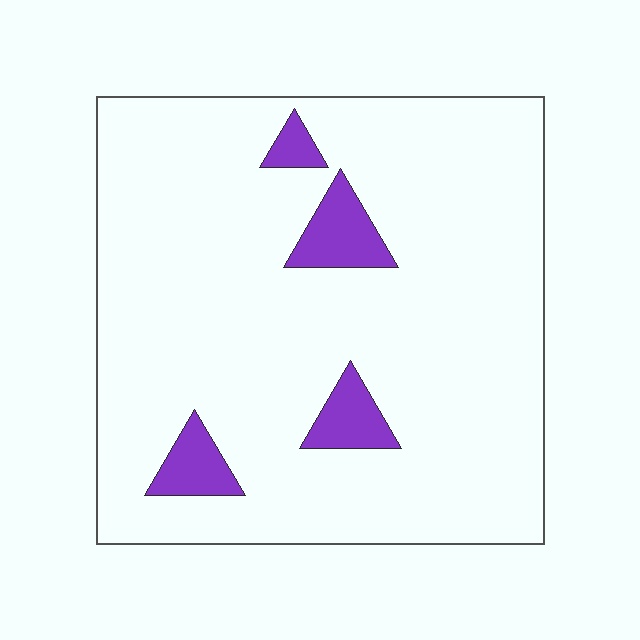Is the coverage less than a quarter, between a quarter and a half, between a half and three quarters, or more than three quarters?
Less than a quarter.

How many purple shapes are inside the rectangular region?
4.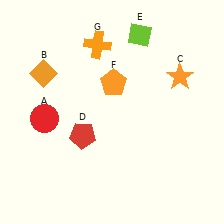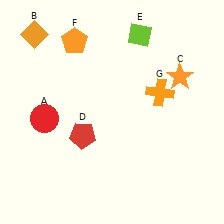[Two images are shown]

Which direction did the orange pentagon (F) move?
The orange pentagon (F) moved up.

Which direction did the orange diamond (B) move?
The orange diamond (B) moved up.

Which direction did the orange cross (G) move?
The orange cross (G) moved right.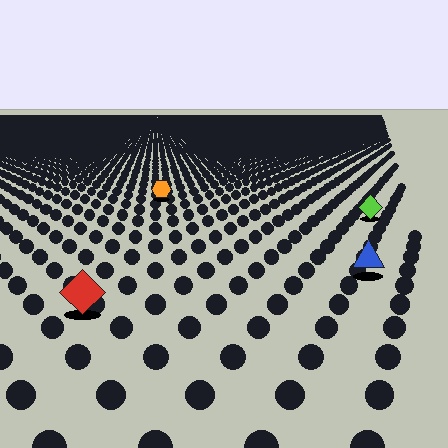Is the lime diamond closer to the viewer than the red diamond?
No. The red diamond is closer — you can tell from the texture gradient: the ground texture is coarser near it.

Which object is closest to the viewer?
The red diamond is closest. The texture marks near it are larger and more spread out.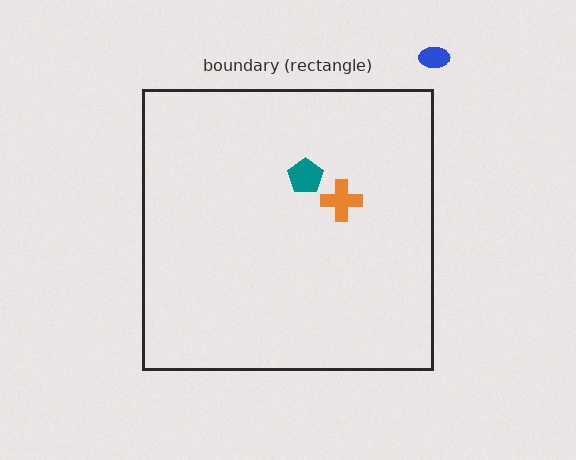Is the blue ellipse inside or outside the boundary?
Outside.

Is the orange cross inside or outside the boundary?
Inside.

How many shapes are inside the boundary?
2 inside, 1 outside.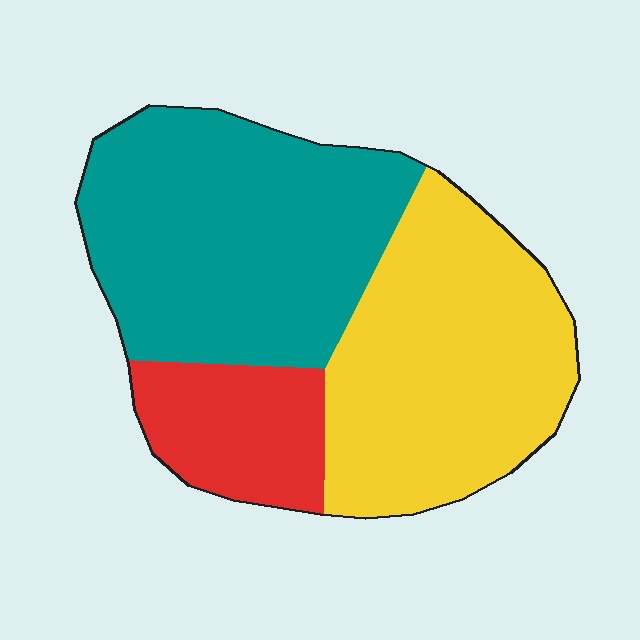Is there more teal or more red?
Teal.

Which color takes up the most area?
Teal, at roughly 45%.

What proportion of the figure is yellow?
Yellow covers 40% of the figure.